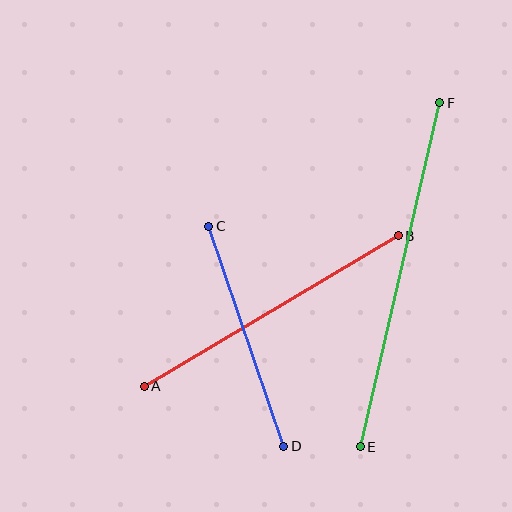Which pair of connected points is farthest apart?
Points E and F are farthest apart.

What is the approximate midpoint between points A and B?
The midpoint is at approximately (271, 311) pixels.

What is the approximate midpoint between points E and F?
The midpoint is at approximately (400, 275) pixels.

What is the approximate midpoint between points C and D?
The midpoint is at approximately (246, 336) pixels.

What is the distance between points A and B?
The distance is approximately 295 pixels.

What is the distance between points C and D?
The distance is approximately 233 pixels.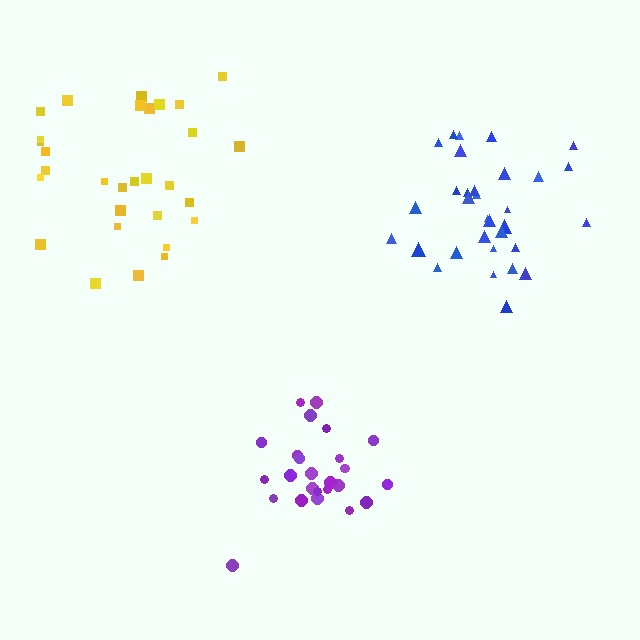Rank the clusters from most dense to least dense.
purple, blue, yellow.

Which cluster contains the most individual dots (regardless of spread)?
Blue (32).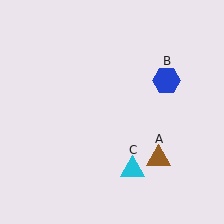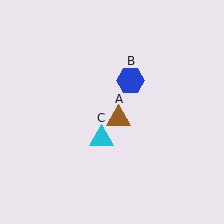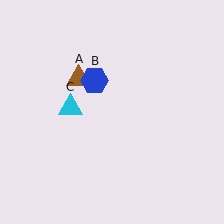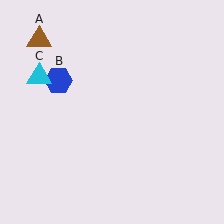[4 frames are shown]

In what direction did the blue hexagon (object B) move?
The blue hexagon (object B) moved left.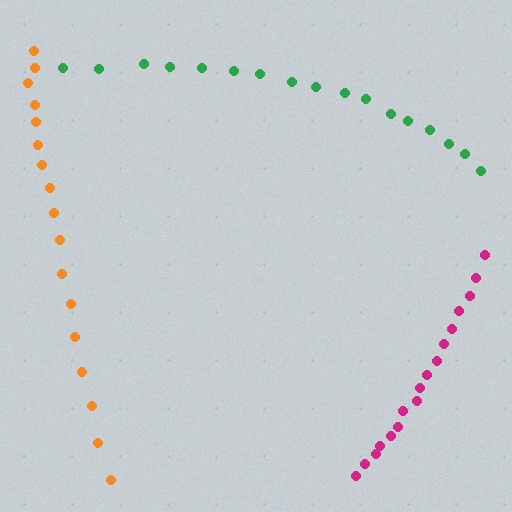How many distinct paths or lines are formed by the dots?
There are 3 distinct paths.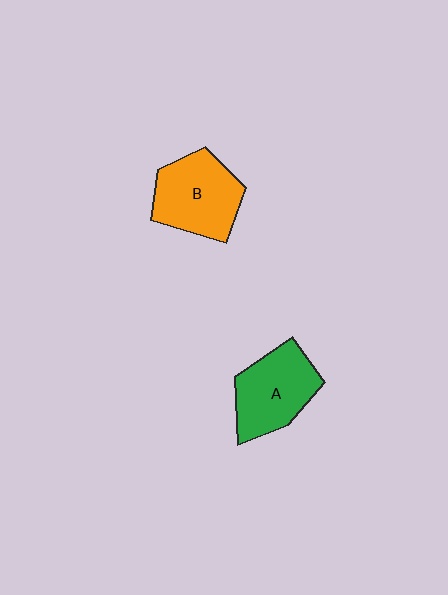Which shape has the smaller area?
Shape A (green).